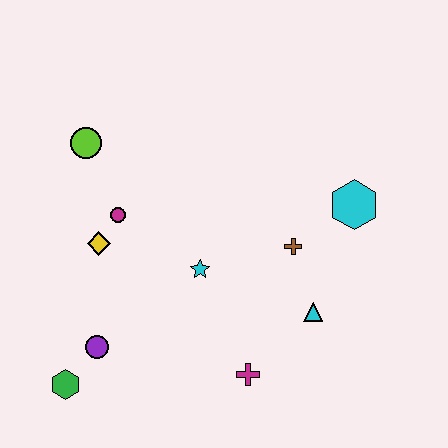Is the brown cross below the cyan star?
No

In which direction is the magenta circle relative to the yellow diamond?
The magenta circle is above the yellow diamond.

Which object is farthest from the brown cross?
The green hexagon is farthest from the brown cross.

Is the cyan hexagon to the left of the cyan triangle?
No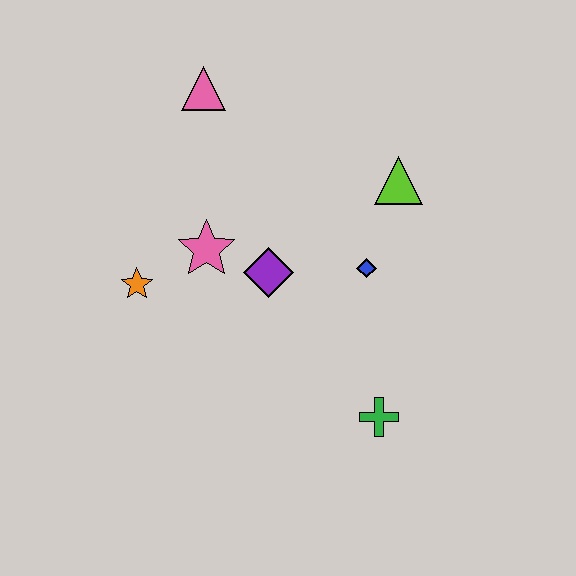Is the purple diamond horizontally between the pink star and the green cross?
Yes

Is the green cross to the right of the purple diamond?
Yes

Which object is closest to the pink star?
The purple diamond is closest to the pink star.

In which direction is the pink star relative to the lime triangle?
The pink star is to the left of the lime triangle.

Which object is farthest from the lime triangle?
The orange star is farthest from the lime triangle.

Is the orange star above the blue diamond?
No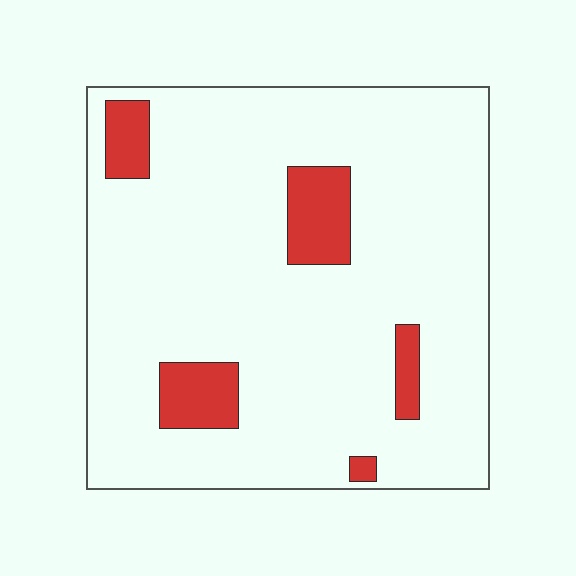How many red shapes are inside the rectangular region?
5.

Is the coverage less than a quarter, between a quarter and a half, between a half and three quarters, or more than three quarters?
Less than a quarter.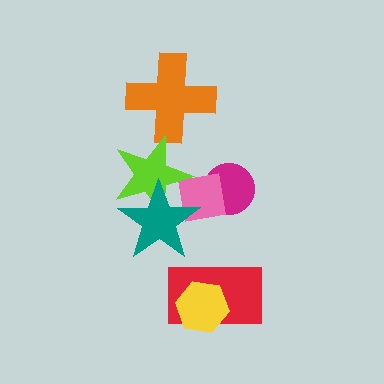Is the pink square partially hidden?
Yes, it is partially covered by another shape.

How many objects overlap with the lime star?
2 objects overlap with the lime star.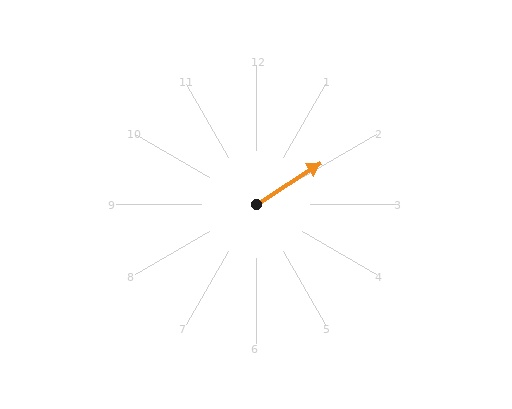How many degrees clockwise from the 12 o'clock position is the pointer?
Approximately 57 degrees.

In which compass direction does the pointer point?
Northeast.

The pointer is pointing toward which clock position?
Roughly 2 o'clock.